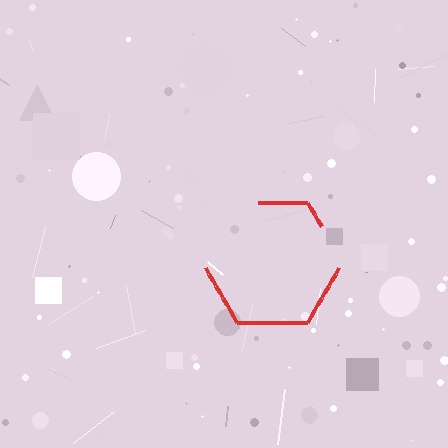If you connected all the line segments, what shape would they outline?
They would outline a hexagon.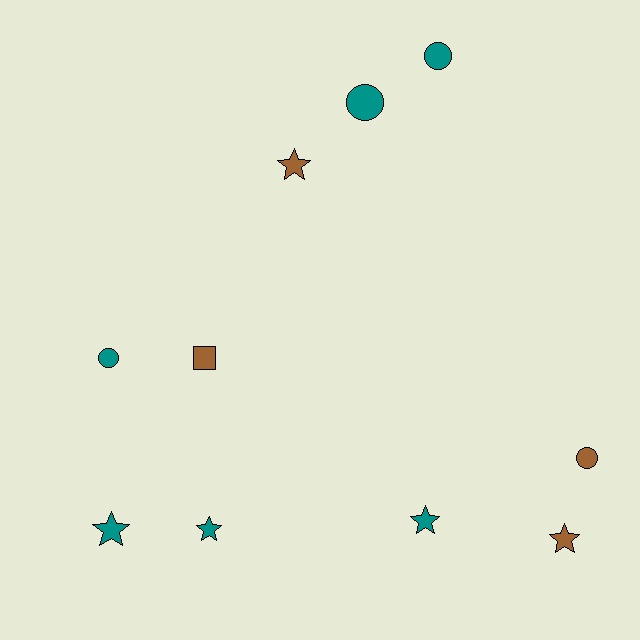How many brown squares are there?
There is 1 brown square.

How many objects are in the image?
There are 10 objects.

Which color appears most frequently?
Teal, with 6 objects.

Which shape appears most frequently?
Star, with 5 objects.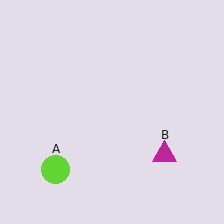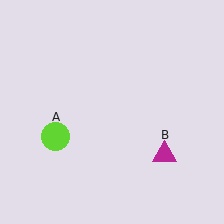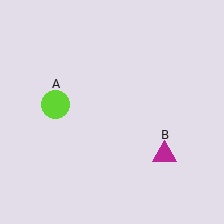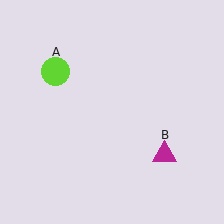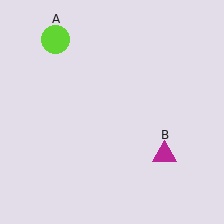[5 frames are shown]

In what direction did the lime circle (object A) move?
The lime circle (object A) moved up.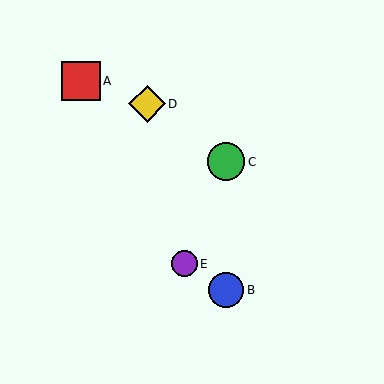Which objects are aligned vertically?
Objects B, C are aligned vertically.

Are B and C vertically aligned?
Yes, both are at x≈226.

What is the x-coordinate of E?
Object E is at x≈185.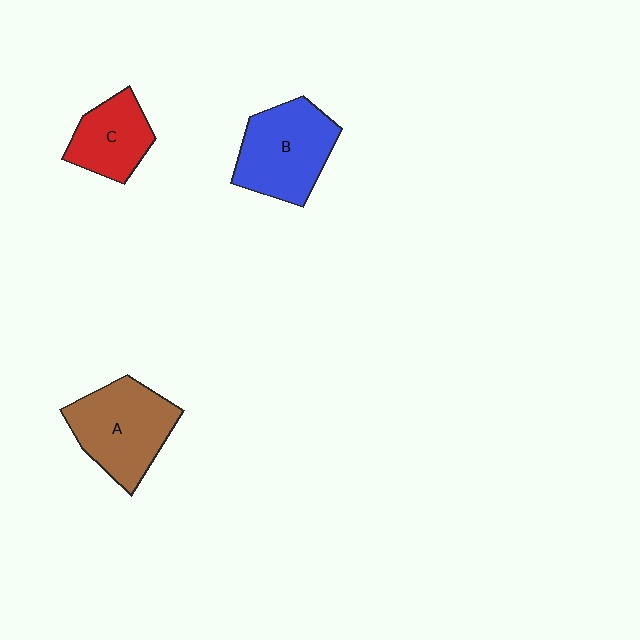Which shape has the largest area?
Shape A (brown).